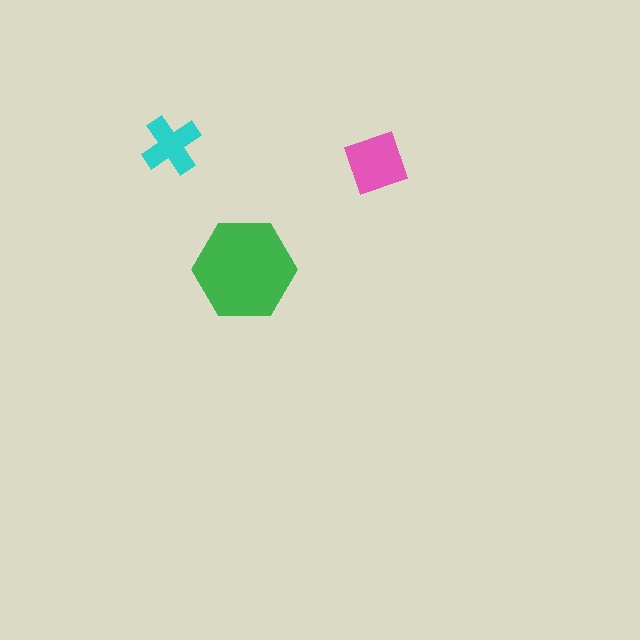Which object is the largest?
The green hexagon.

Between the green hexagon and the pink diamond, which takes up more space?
The green hexagon.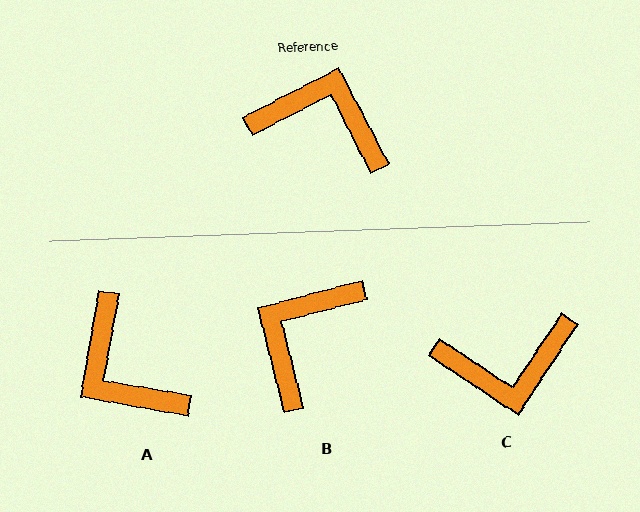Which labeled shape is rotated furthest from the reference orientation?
C, about 151 degrees away.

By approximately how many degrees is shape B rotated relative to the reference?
Approximately 77 degrees counter-clockwise.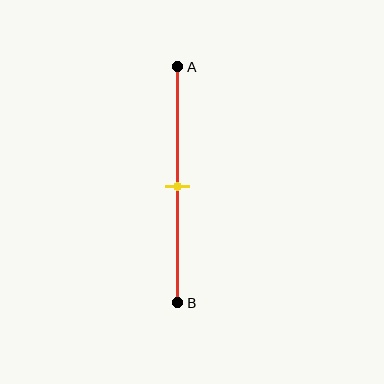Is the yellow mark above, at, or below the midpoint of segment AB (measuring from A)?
The yellow mark is approximately at the midpoint of segment AB.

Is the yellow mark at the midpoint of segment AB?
Yes, the mark is approximately at the midpoint.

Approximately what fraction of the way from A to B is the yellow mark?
The yellow mark is approximately 50% of the way from A to B.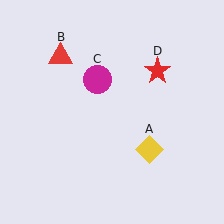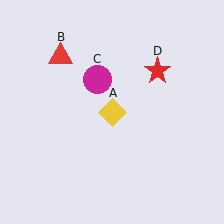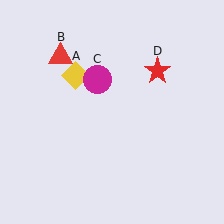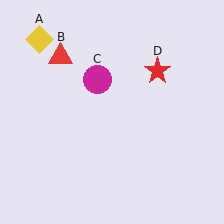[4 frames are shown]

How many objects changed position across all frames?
1 object changed position: yellow diamond (object A).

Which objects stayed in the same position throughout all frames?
Red triangle (object B) and magenta circle (object C) and red star (object D) remained stationary.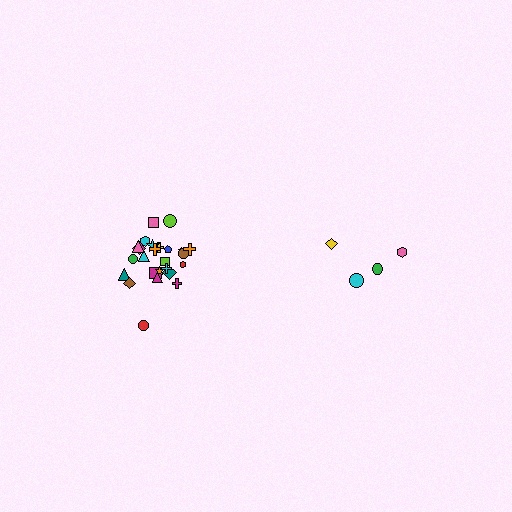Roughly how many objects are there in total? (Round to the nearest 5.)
Roughly 30 objects in total.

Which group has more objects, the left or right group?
The left group.